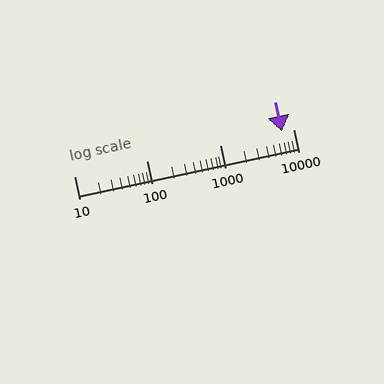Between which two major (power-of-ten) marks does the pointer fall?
The pointer is between 1000 and 10000.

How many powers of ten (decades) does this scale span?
The scale spans 3 decades, from 10 to 10000.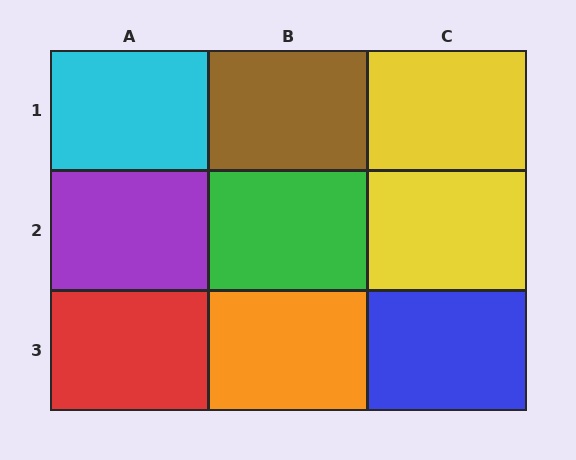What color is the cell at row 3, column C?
Blue.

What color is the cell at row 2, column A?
Purple.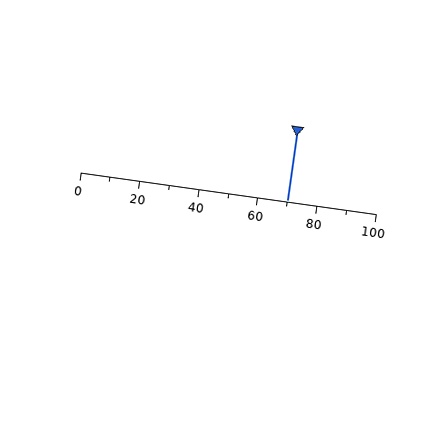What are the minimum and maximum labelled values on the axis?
The axis runs from 0 to 100.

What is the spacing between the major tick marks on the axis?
The major ticks are spaced 20 apart.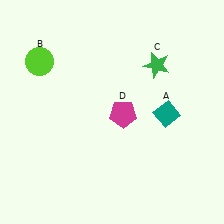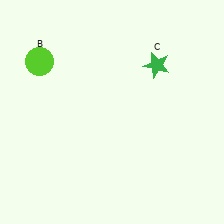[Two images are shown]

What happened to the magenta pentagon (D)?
The magenta pentagon (D) was removed in Image 2. It was in the bottom-right area of Image 1.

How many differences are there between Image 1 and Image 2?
There are 2 differences between the two images.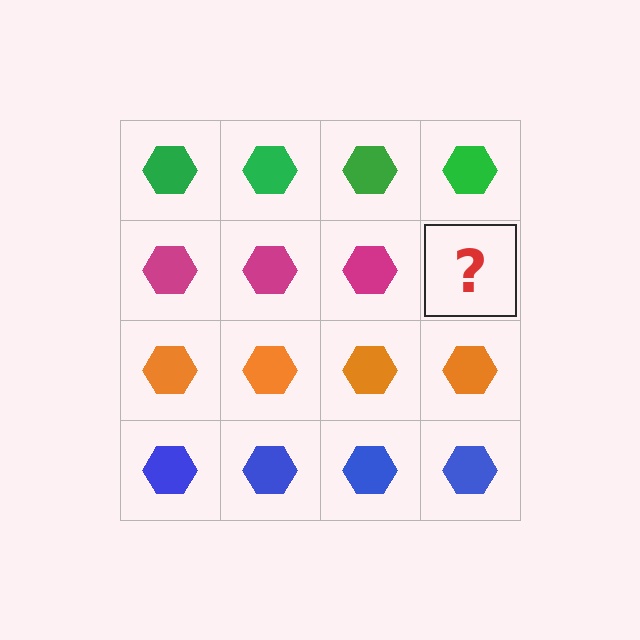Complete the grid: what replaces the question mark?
The question mark should be replaced with a magenta hexagon.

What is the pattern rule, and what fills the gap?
The rule is that each row has a consistent color. The gap should be filled with a magenta hexagon.